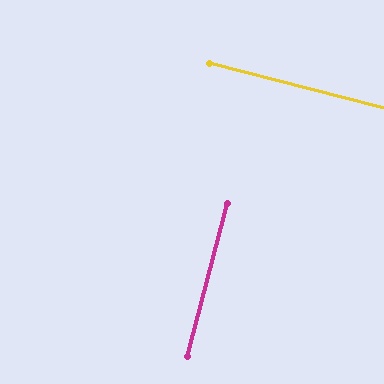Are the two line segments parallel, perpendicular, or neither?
Perpendicular — they meet at approximately 90°.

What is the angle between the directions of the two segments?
Approximately 90 degrees.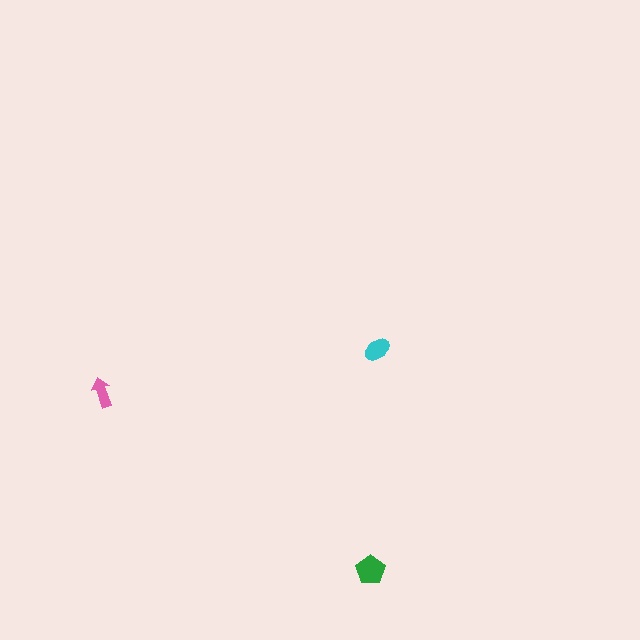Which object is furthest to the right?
The cyan ellipse is rightmost.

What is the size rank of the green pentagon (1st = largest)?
1st.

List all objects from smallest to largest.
The pink arrow, the cyan ellipse, the green pentagon.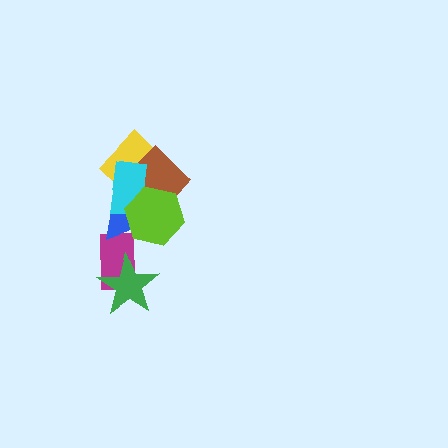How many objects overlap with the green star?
1 object overlaps with the green star.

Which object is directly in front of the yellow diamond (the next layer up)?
The brown diamond is directly in front of the yellow diamond.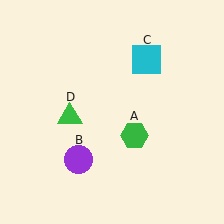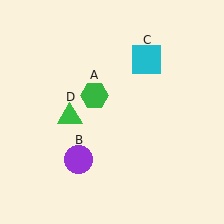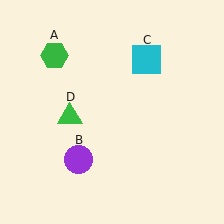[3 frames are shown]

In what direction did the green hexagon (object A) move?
The green hexagon (object A) moved up and to the left.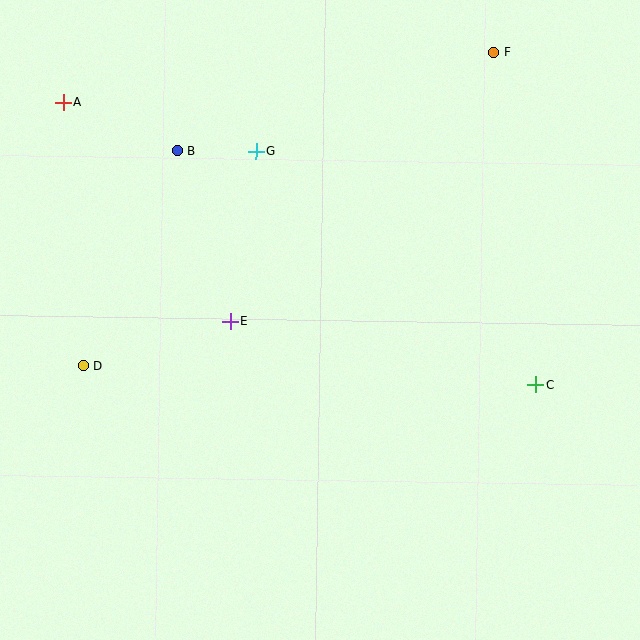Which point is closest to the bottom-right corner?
Point C is closest to the bottom-right corner.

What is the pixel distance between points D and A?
The distance between D and A is 264 pixels.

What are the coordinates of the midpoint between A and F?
The midpoint between A and F is at (279, 77).